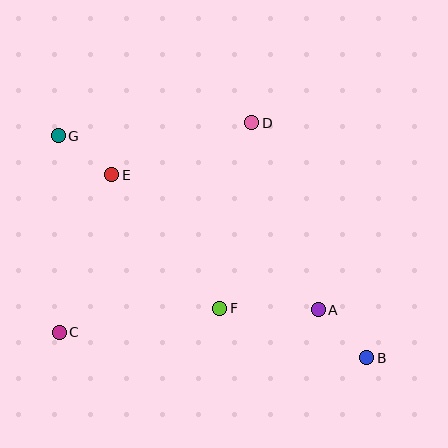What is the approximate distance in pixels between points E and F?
The distance between E and F is approximately 172 pixels.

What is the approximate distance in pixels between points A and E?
The distance between A and E is approximately 247 pixels.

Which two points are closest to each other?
Points E and G are closest to each other.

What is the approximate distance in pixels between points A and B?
The distance between A and B is approximately 68 pixels.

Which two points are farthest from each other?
Points B and G are farthest from each other.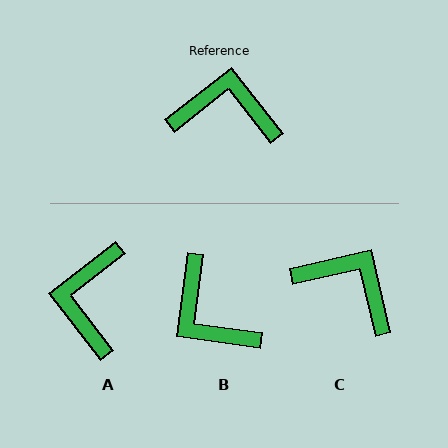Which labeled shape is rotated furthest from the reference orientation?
B, about 134 degrees away.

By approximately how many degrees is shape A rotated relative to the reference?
Approximately 90 degrees counter-clockwise.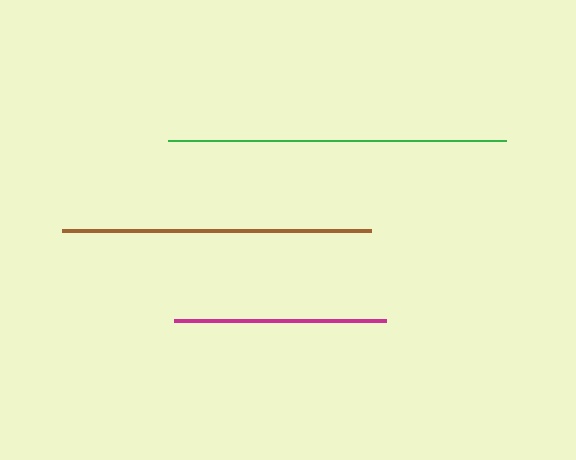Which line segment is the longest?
The green line is the longest at approximately 338 pixels.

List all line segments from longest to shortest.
From longest to shortest: green, brown, magenta.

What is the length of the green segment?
The green segment is approximately 338 pixels long.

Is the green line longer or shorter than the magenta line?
The green line is longer than the magenta line.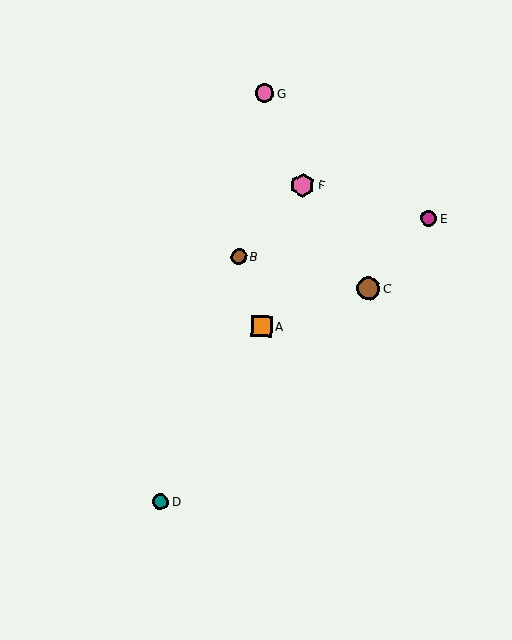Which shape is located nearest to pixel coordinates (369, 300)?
The brown circle (labeled C) at (368, 288) is nearest to that location.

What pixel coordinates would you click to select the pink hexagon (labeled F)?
Click at (303, 185) to select the pink hexagon F.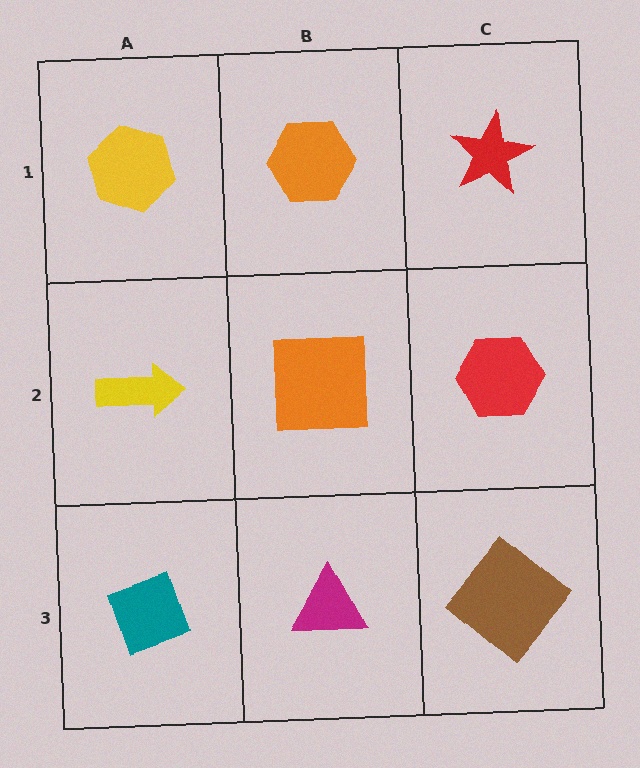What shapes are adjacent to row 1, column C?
A red hexagon (row 2, column C), an orange hexagon (row 1, column B).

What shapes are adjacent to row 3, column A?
A yellow arrow (row 2, column A), a magenta triangle (row 3, column B).